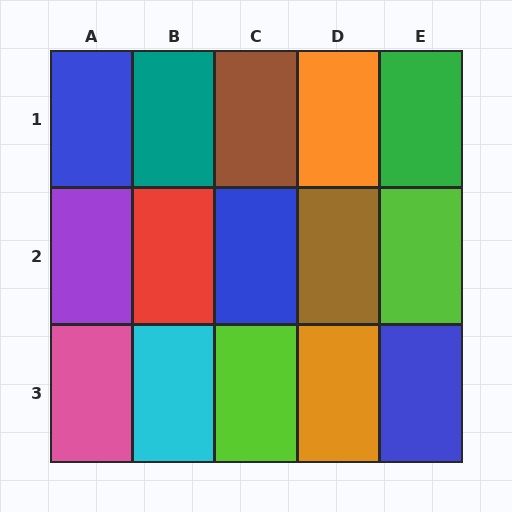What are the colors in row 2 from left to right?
Purple, red, blue, brown, lime.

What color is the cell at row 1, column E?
Green.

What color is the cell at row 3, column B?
Cyan.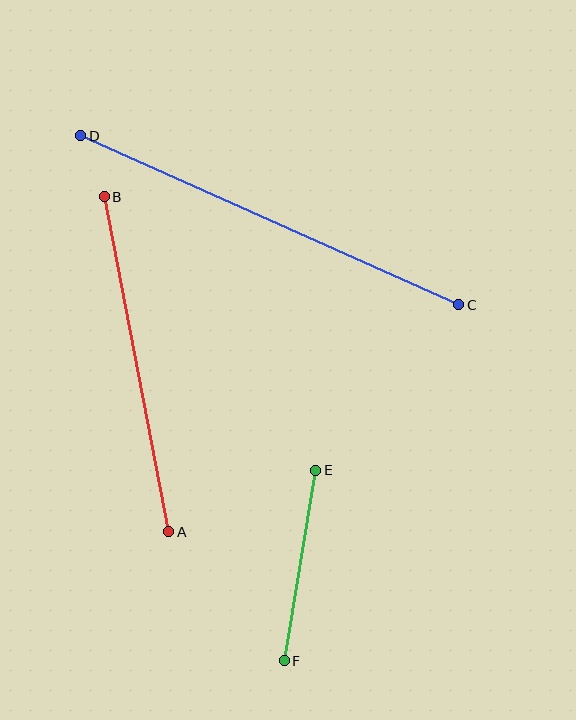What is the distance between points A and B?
The distance is approximately 341 pixels.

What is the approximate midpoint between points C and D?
The midpoint is at approximately (270, 220) pixels.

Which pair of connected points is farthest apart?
Points C and D are farthest apart.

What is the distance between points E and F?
The distance is approximately 193 pixels.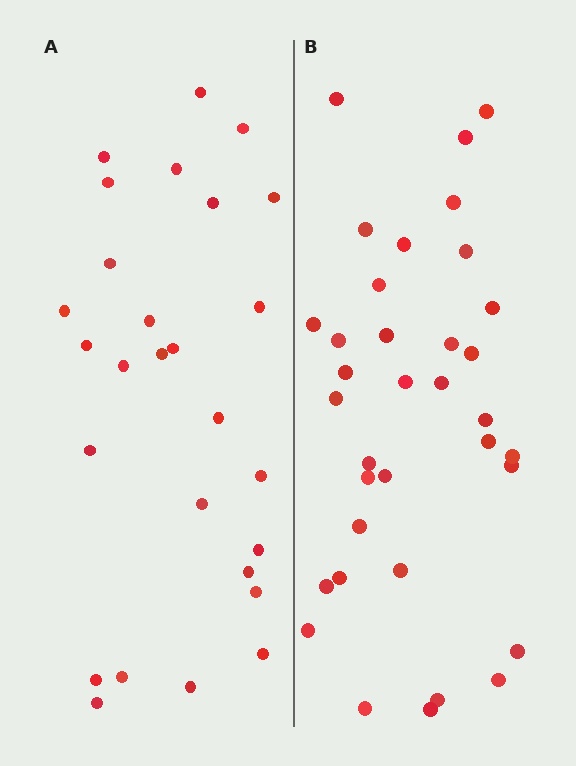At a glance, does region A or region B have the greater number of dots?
Region B (the right region) has more dots.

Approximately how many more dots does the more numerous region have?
Region B has roughly 8 or so more dots than region A.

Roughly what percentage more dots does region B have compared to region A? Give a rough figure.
About 30% more.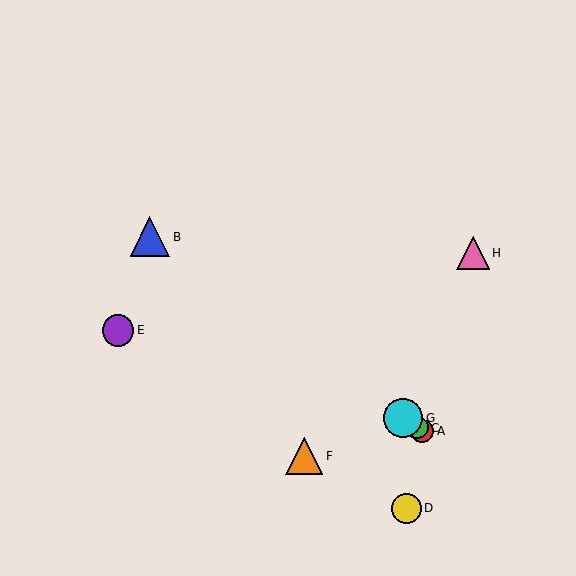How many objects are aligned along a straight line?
4 objects (A, B, C, G) are aligned along a straight line.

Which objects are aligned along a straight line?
Objects A, B, C, G are aligned along a straight line.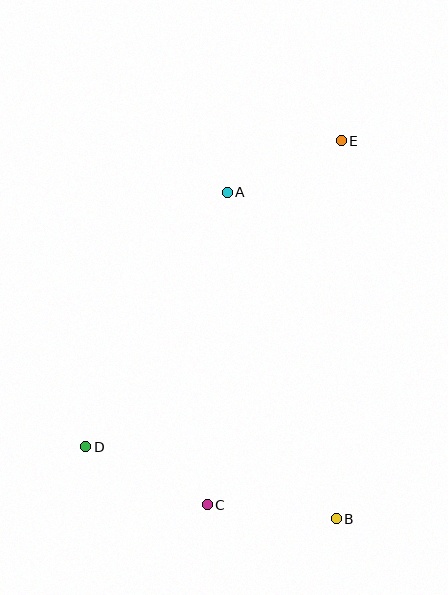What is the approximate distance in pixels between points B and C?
The distance between B and C is approximately 130 pixels.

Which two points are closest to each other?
Points A and E are closest to each other.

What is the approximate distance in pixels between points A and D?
The distance between A and D is approximately 291 pixels.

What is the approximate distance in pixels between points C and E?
The distance between C and E is approximately 388 pixels.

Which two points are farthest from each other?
Points D and E are farthest from each other.